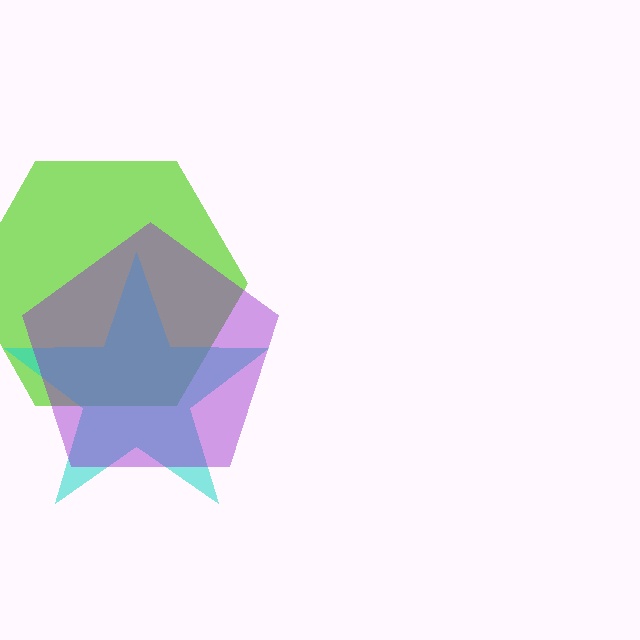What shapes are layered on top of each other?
The layered shapes are: a lime hexagon, a cyan star, a purple pentagon.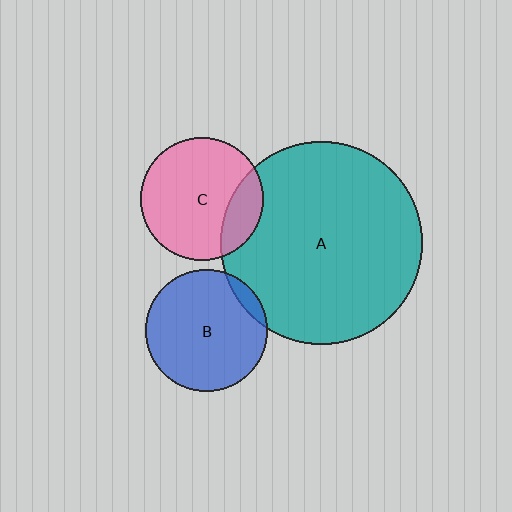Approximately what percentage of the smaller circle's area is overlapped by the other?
Approximately 20%.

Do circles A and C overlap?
Yes.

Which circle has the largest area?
Circle A (teal).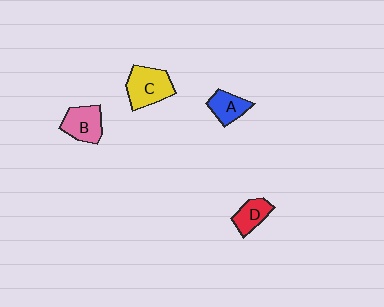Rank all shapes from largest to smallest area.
From largest to smallest: C (yellow), B (pink), A (blue), D (red).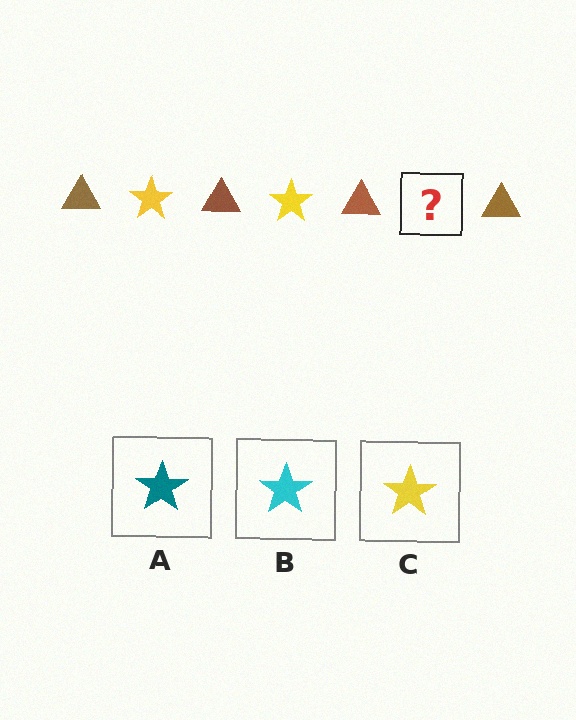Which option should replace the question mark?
Option C.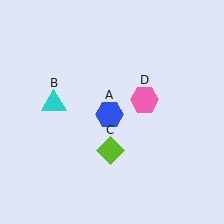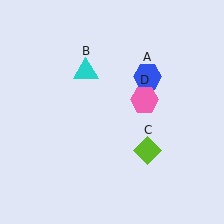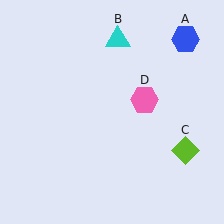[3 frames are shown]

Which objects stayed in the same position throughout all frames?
Pink hexagon (object D) remained stationary.